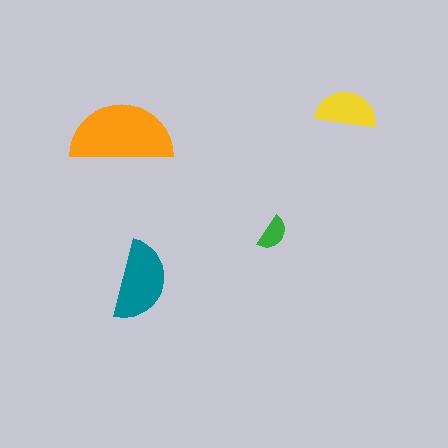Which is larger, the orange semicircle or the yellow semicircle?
The orange one.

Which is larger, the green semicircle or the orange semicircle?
The orange one.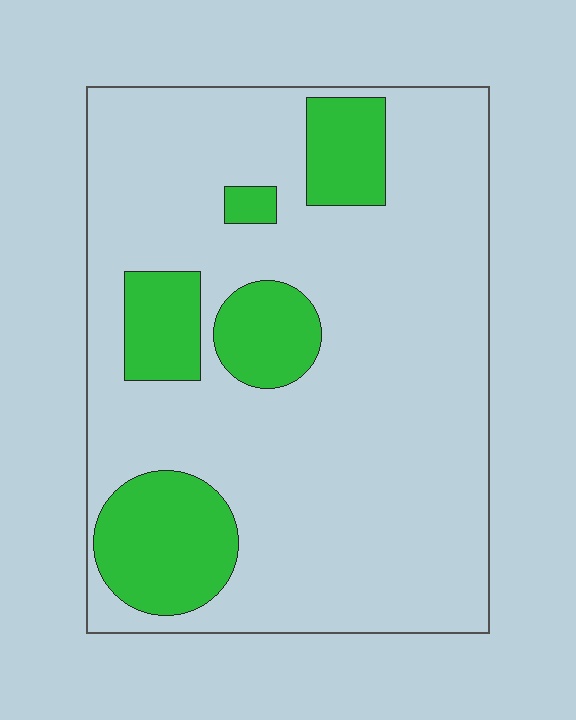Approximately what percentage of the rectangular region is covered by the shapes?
Approximately 20%.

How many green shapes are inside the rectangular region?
5.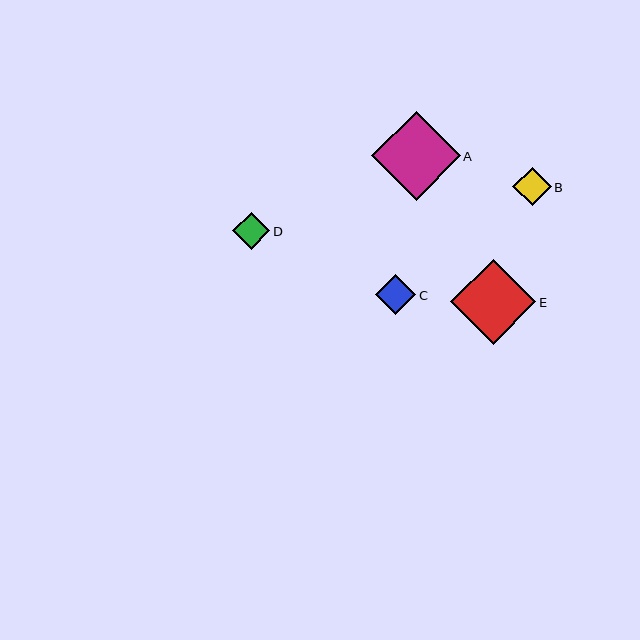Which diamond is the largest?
Diamond A is the largest with a size of approximately 89 pixels.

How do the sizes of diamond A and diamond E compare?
Diamond A and diamond E are approximately the same size.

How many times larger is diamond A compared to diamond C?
Diamond A is approximately 2.2 times the size of diamond C.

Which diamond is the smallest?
Diamond D is the smallest with a size of approximately 37 pixels.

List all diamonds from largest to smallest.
From largest to smallest: A, E, C, B, D.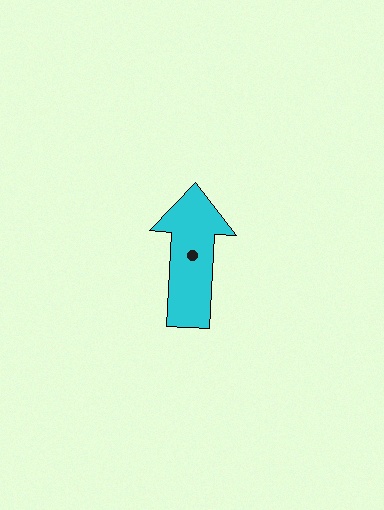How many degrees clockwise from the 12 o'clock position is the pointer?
Approximately 3 degrees.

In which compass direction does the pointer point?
North.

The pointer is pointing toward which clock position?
Roughly 12 o'clock.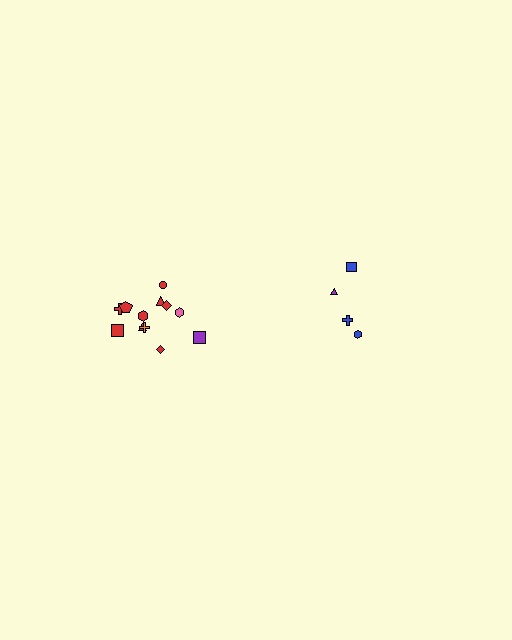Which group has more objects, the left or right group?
The left group.